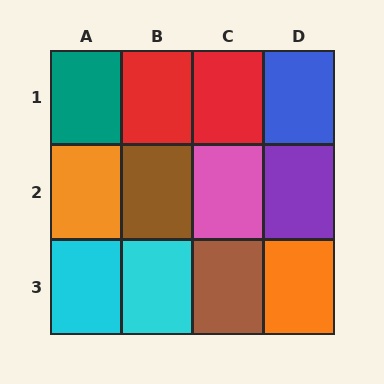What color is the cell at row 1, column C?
Red.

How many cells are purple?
1 cell is purple.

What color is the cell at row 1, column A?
Teal.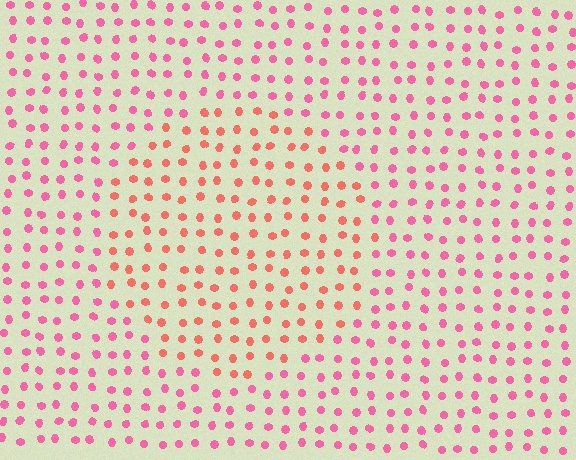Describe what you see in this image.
The image is filled with small pink elements in a uniform arrangement. A circle-shaped region is visible where the elements are tinted to a slightly different hue, forming a subtle color boundary.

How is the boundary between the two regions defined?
The boundary is defined purely by a slight shift in hue (about 33 degrees). Spacing, size, and orientation are identical on both sides.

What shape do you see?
I see a circle.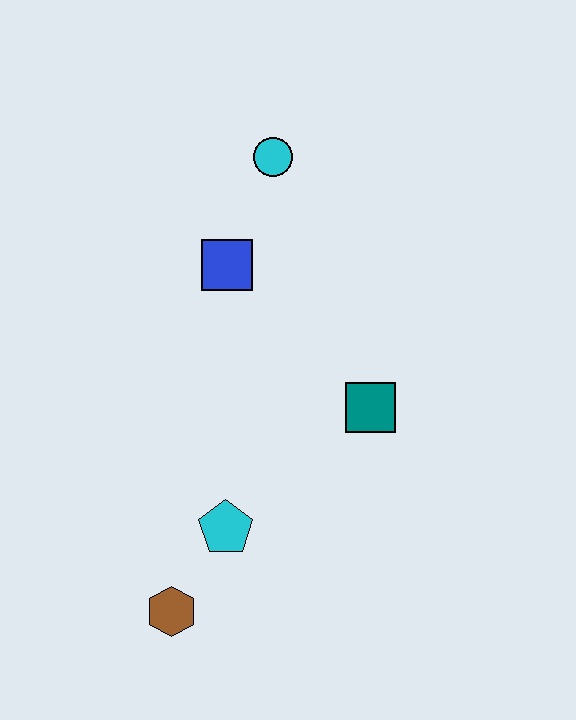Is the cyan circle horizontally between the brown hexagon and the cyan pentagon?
No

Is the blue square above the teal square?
Yes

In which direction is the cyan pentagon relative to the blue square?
The cyan pentagon is below the blue square.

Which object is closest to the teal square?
The cyan pentagon is closest to the teal square.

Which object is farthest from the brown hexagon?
The cyan circle is farthest from the brown hexagon.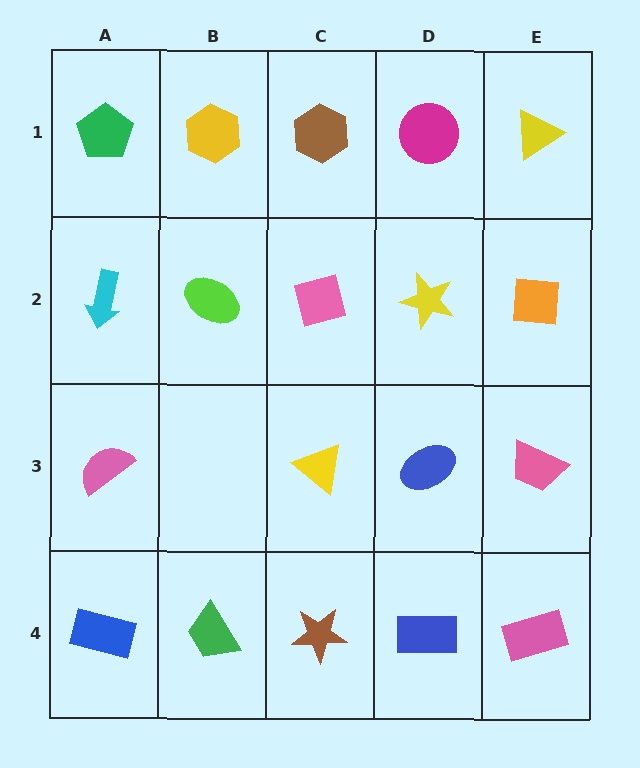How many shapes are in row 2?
5 shapes.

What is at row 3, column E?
A pink trapezoid.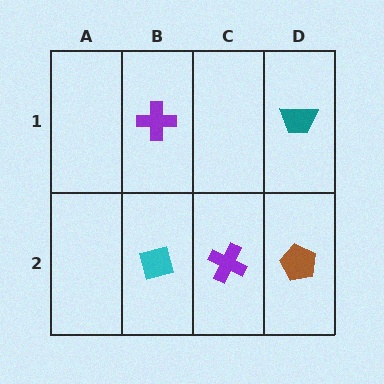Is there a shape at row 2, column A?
No, that cell is empty.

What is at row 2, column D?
A brown pentagon.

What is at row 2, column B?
A cyan square.